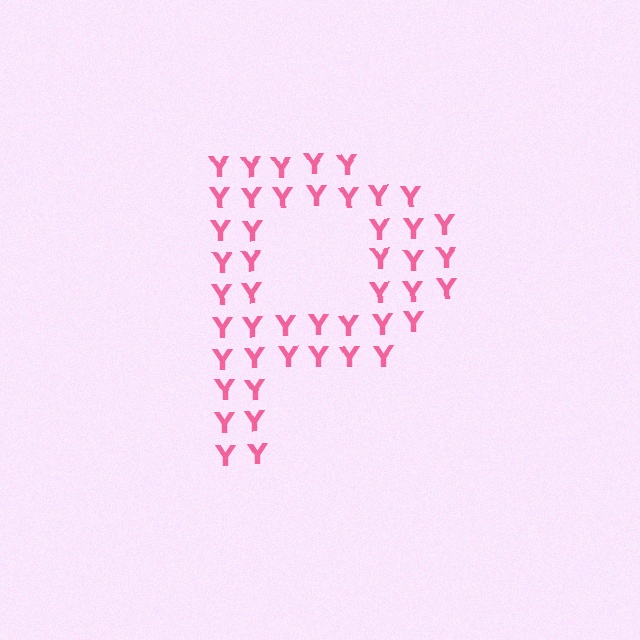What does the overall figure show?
The overall figure shows the letter P.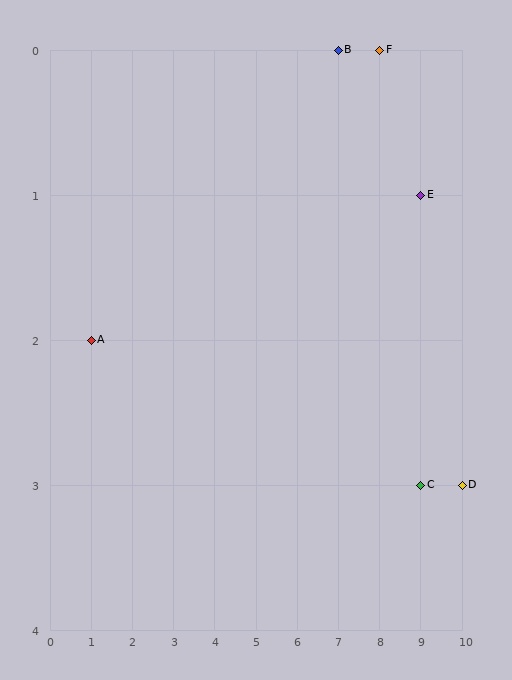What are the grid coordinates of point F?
Point F is at grid coordinates (8, 0).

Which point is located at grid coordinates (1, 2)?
Point A is at (1, 2).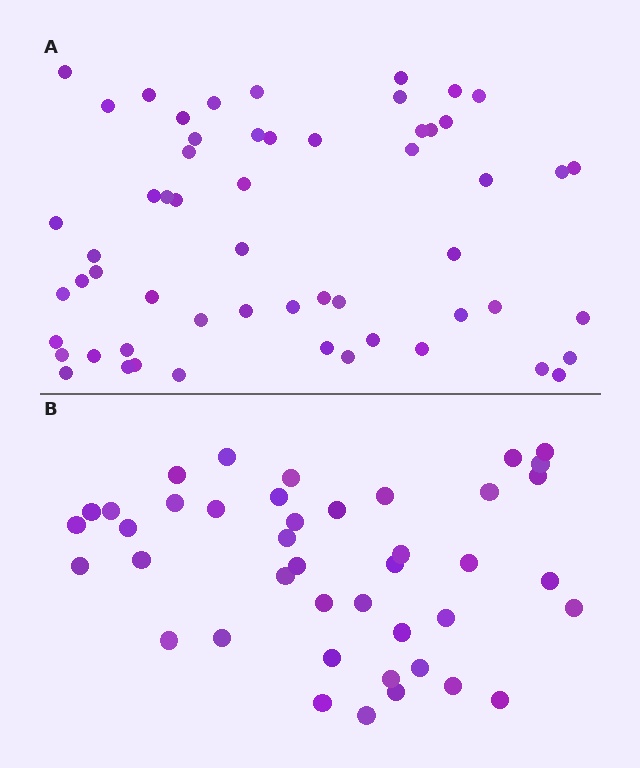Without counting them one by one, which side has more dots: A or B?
Region A (the top region) has more dots.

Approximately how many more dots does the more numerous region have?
Region A has approximately 15 more dots than region B.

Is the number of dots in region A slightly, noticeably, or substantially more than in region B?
Region A has noticeably more, but not dramatically so. The ratio is roughly 1.4 to 1.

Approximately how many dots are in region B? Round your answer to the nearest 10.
About 40 dots. (The exact count is 42, which rounds to 40.)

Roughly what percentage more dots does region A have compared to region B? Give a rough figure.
About 35% more.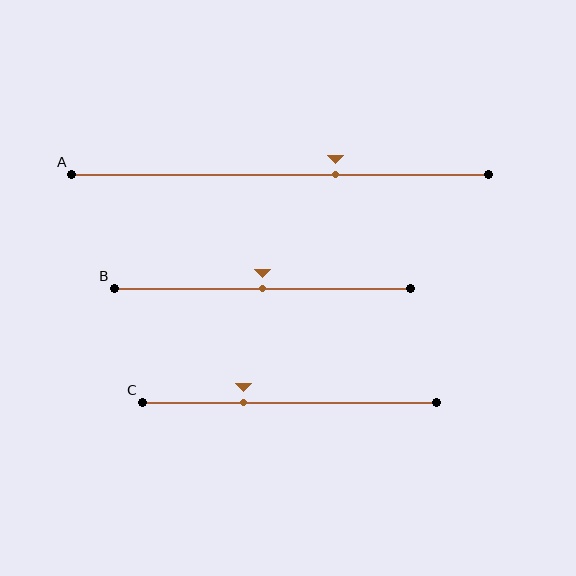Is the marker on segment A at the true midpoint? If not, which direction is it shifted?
No, the marker on segment A is shifted to the right by about 13% of the segment length.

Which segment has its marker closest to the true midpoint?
Segment B has its marker closest to the true midpoint.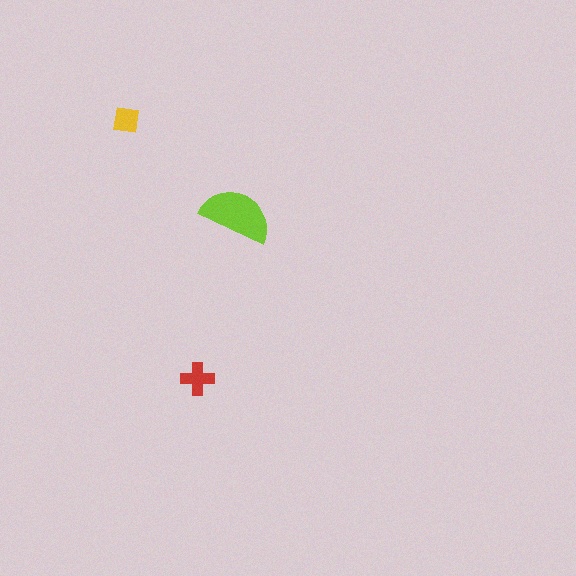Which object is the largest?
The lime semicircle.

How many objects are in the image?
There are 3 objects in the image.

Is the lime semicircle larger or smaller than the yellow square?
Larger.